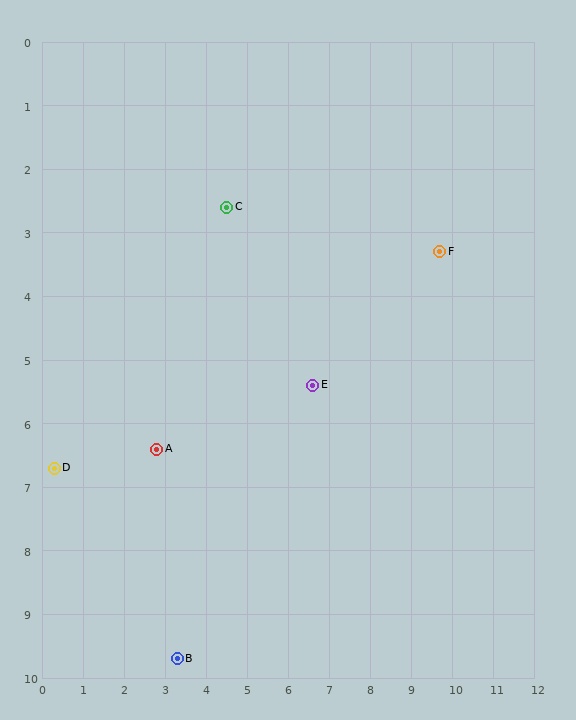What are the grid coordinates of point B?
Point B is at approximately (3.3, 9.7).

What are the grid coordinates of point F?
Point F is at approximately (9.7, 3.3).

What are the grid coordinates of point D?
Point D is at approximately (0.3, 6.7).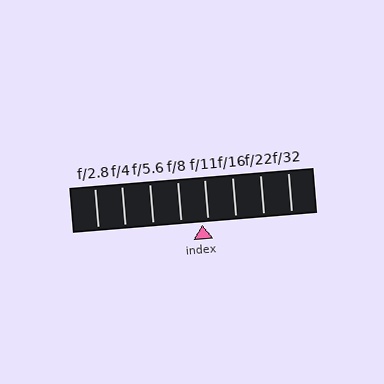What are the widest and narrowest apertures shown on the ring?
The widest aperture shown is f/2.8 and the narrowest is f/32.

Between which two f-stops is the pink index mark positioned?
The index mark is between f/8 and f/11.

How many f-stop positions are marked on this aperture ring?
There are 8 f-stop positions marked.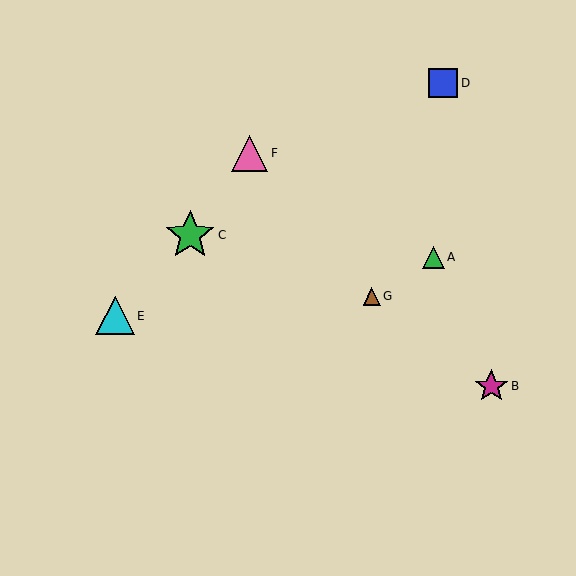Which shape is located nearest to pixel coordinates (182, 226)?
The green star (labeled C) at (190, 235) is nearest to that location.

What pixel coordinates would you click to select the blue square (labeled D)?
Click at (443, 83) to select the blue square D.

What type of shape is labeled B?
Shape B is a magenta star.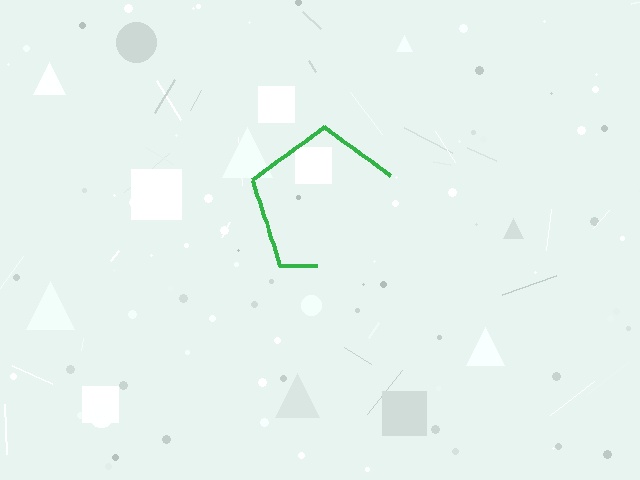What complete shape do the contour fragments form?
The contour fragments form a pentagon.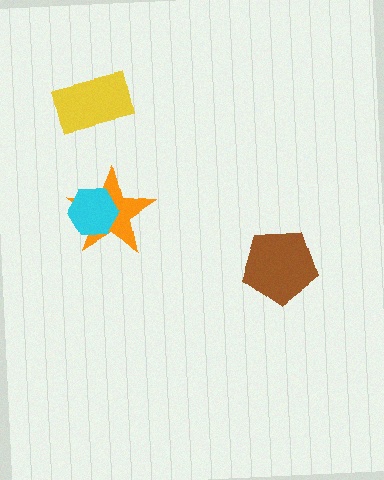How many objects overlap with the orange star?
1 object overlaps with the orange star.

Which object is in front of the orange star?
The cyan hexagon is in front of the orange star.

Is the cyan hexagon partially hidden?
No, no other shape covers it.